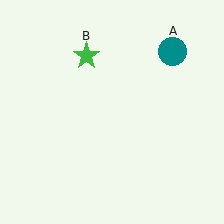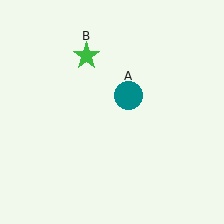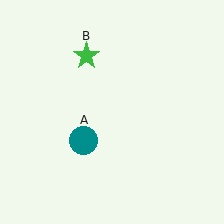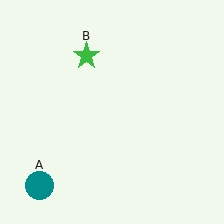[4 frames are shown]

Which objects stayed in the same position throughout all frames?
Green star (object B) remained stationary.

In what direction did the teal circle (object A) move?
The teal circle (object A) moved down and to the left.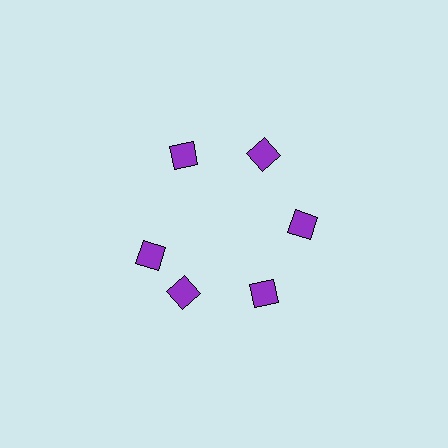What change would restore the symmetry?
The symmetry would be restored by rotating it back into even spacing with its neighbors so that all 6 diamonds sit at equal angles and equal distance from the center.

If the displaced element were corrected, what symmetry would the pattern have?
It would have 6-fold rotational symmetry — the pattern would map onto itself every 60 degrees.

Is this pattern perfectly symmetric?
No. The 6 purple diamonds are arranged in a ring, but one element near the 9 o'clock position is rotated out of alignment along the ring, breaking the 6-fold rotational symmetry.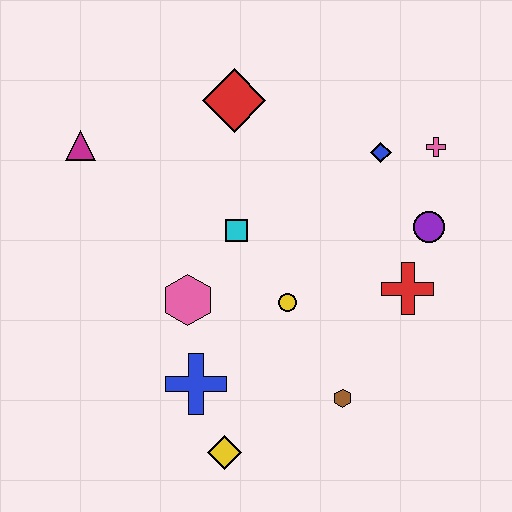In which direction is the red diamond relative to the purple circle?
The red diamond is to the left of the purple circle.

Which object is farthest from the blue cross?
The pink cross is farthest from the blue cross.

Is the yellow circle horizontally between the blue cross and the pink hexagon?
No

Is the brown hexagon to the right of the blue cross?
Yes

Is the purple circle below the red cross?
No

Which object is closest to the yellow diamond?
The blue cross is closest to the yellow diamond.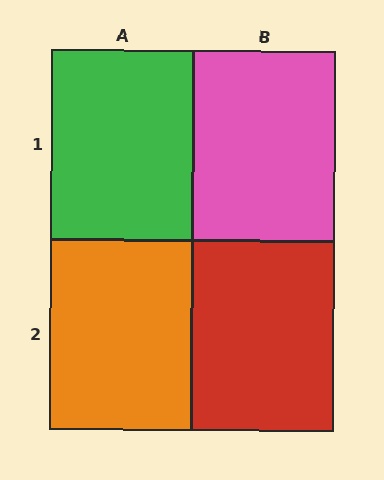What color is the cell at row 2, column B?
Red.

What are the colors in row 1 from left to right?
Green, pink.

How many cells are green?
1 cell is green.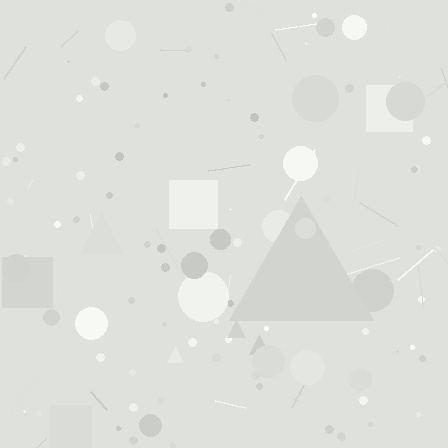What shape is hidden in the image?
A triangle is hidden in the image.